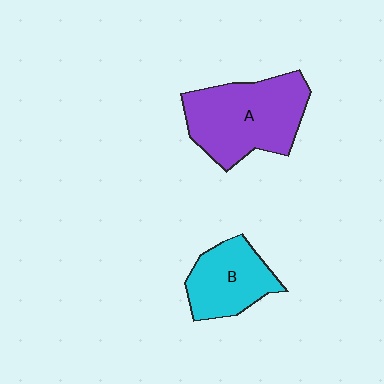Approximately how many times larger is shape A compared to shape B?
Approximately 1.6 times.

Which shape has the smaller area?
Shape B (cyan).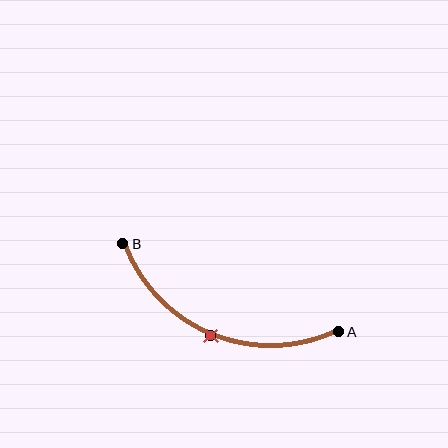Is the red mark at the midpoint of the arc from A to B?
Yes. The red mark lies on the arc at equal arc-length from both A and B — it is the arc midpoint.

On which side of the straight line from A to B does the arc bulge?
The arc bulges below the straight line connecting A and B.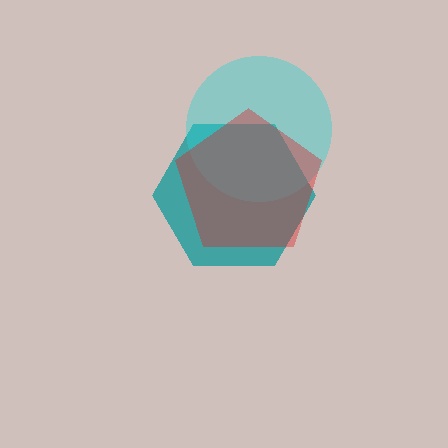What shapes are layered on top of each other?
The layered shapes are: a teal hexagon, a cyan circle, a red pentagon.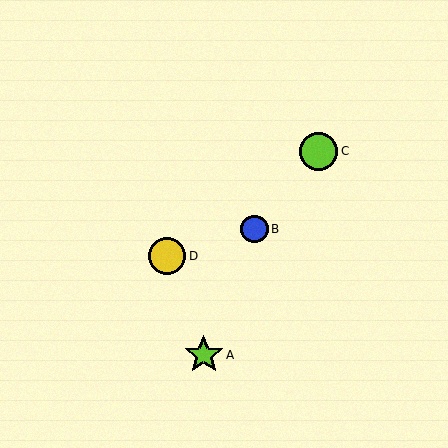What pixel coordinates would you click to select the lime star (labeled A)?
Click at (204, 355) to select the lime star A.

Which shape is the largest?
The lime star (labeled A) is the largest.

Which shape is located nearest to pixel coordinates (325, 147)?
The lime circle (labeled C) at (319, 151) is nearest to that location.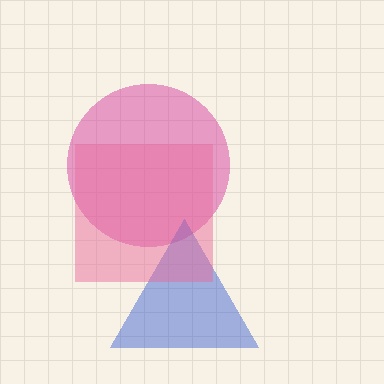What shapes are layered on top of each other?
The layered shapes are: a magenta circle, a blue triangle, a pink square.